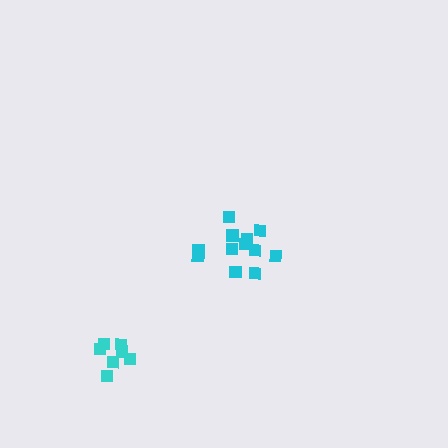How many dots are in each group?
Group 1: 12 dots, Group 2: 7 dots (19 total).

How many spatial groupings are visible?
There are 2 spatial groupings.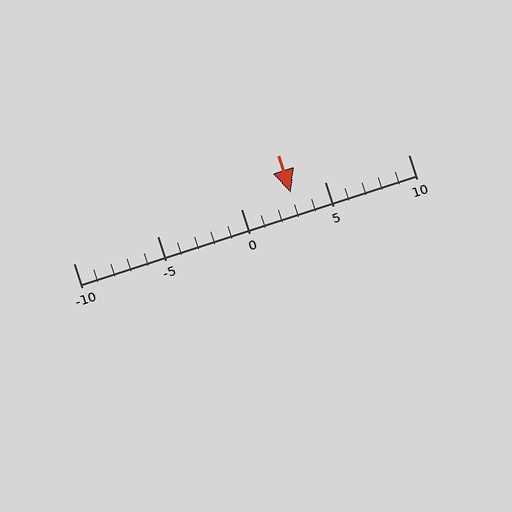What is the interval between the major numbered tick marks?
The major tick marks are spaced 5 units apart.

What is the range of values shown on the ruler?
The ruler shows values from -10 to 10.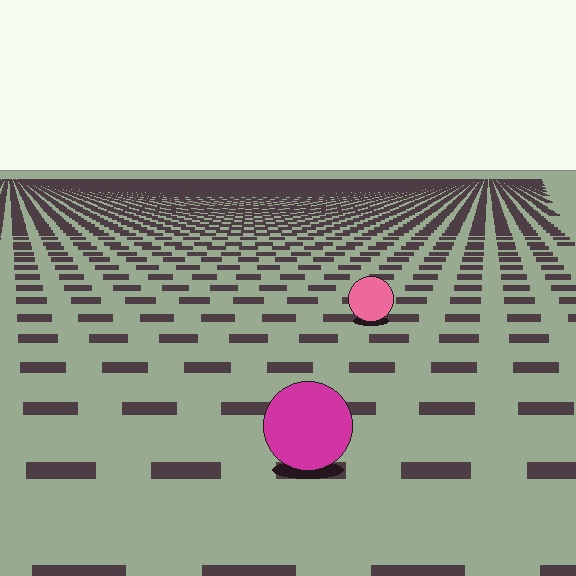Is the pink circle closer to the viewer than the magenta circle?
No. The magenta circle is closer — you can tell from the texture gradient: the ground texture is coarser near it.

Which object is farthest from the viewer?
The pink circle is farthest from the viewer. It appears smaller and the ground texture around it is denser.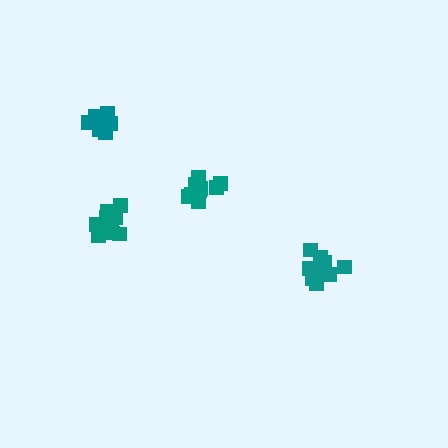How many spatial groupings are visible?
There are 4 spatial groupings.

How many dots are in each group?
Group 1: 10 dots, Group 2: 10 dots, Group 3: 10 dots, Group 4: 14 dots (44 total).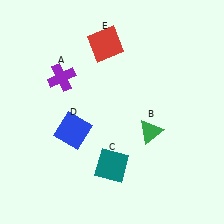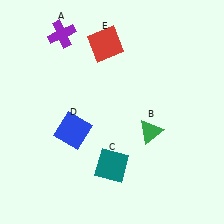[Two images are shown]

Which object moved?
The purple cross (A) moved up.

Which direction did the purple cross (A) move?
The purple cross (A) moved up.